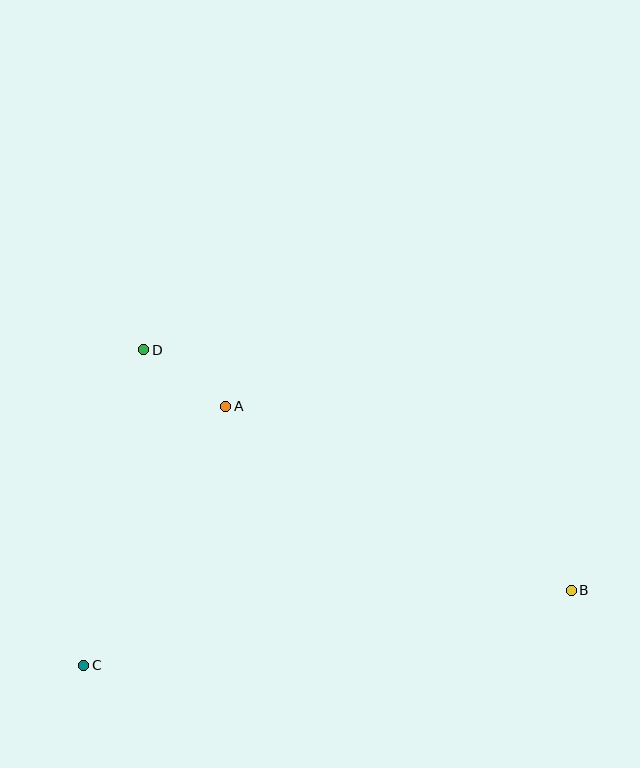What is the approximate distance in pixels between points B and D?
The distance between B and D is approximately 490 pixels.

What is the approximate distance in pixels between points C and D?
The distance between C and D is approximately 321 pixels.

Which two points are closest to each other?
Points A and D are closest to each other.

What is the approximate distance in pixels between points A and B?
The distance between A and B is approximately 391 pixels.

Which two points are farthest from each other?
Points B and C are farthest from each other.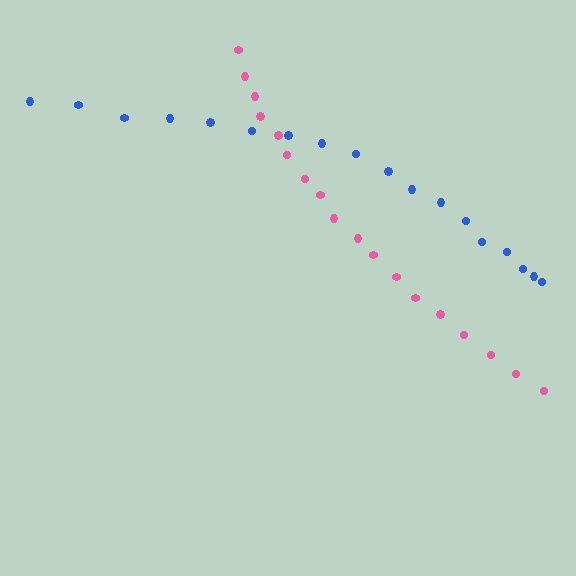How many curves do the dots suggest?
There are 2 distinct paths.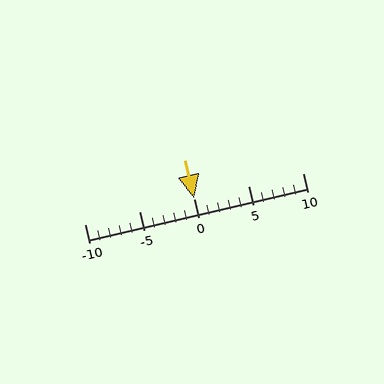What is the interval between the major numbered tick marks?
The major tick marks are spaced 5 units apart.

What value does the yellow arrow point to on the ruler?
The yellow arrow points to approximately 0.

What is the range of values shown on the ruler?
The ruler shows values from -10 to 10.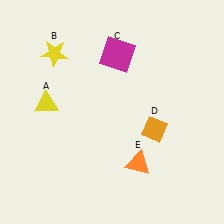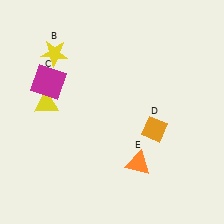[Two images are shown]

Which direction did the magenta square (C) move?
The magenta square (C) moved left.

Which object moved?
The magenta square (C) moved left.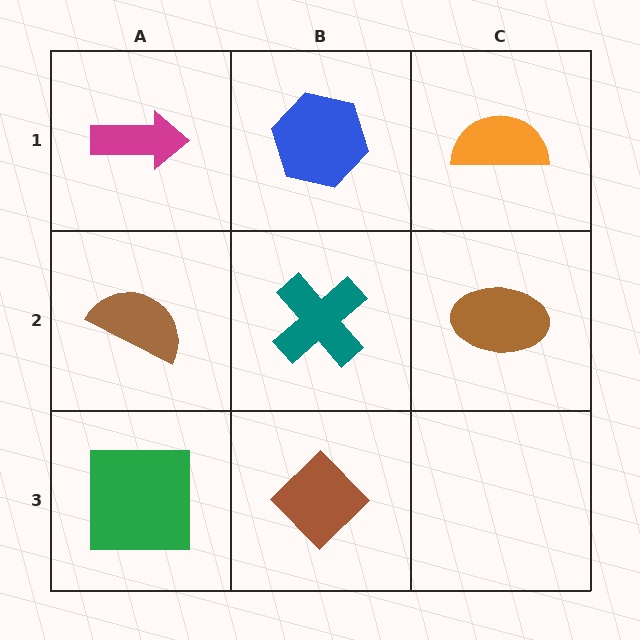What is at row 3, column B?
A brown diamond.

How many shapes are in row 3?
2 shapes.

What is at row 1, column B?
A blue hexagon.